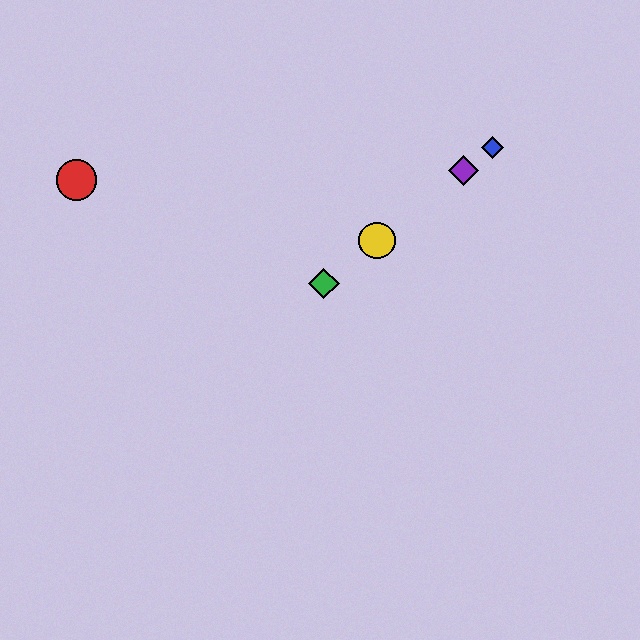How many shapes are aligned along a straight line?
4 shapes (the blue diamond, the green diamond, the yellow circle, the purple diamond) are aligned along a straight line.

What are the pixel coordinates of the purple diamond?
The purple diamond is at (464, 170).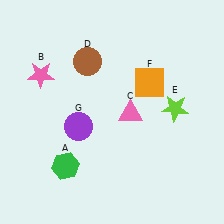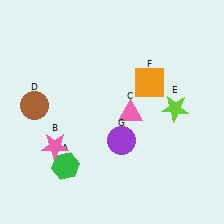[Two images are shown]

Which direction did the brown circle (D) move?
The brown circle (D) moved left.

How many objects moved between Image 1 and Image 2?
3 objects moved between the two images.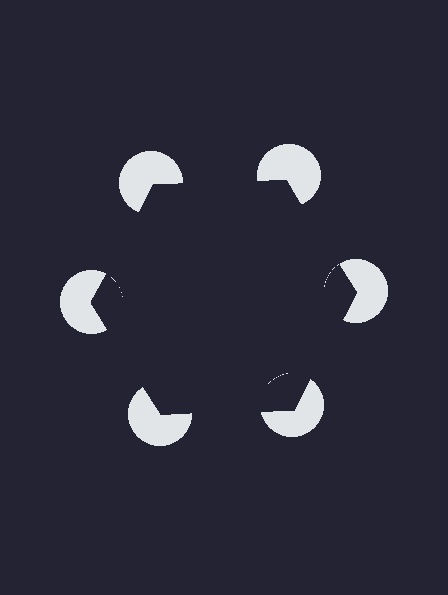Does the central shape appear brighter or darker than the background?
It typically appears slightly darker than the background, even though no actual brightness change is drawn.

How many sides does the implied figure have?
6 sides.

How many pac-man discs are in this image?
There are 6 — one at each vertex of the illusory hexagon.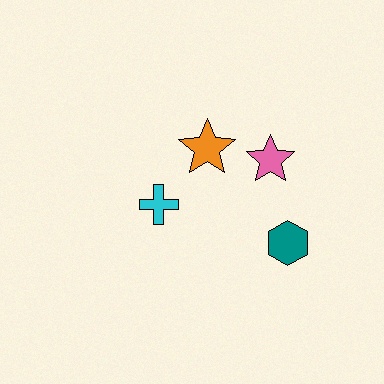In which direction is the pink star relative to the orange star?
The pink star is to the right of the orange star.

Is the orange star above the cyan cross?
Yes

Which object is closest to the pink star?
The orange star is closest to the pink star.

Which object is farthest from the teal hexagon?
The cyan cross is farthest from the teal hexagon.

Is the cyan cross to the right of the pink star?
No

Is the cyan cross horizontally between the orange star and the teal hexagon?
No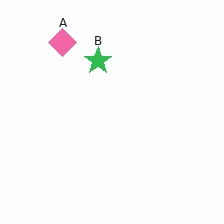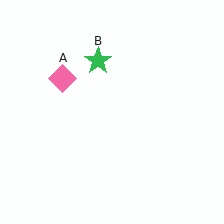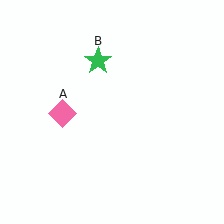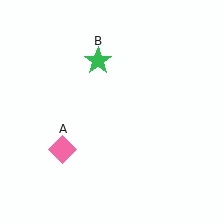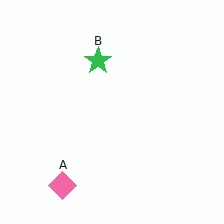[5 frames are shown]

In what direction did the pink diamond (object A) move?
The pink diamond (object A) moved down.